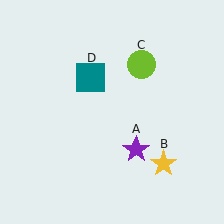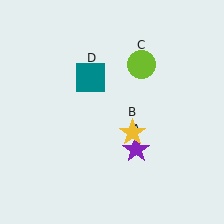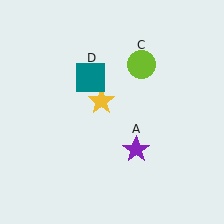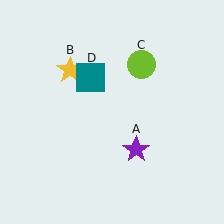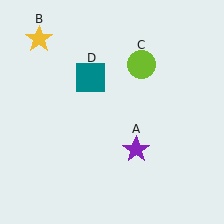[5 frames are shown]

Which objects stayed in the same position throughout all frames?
Purple star (object A) and lime circle (object C) and teal square (object D) remained stationary.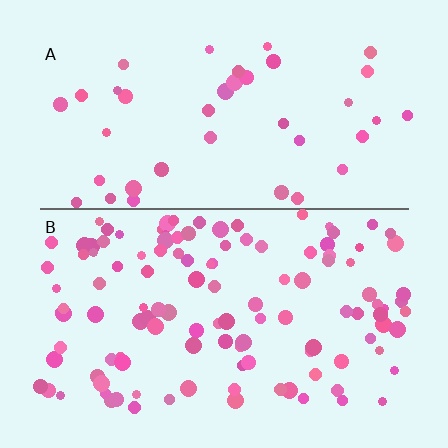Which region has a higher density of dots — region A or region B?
B (the bottom).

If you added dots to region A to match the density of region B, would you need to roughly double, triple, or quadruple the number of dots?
Approximately triple.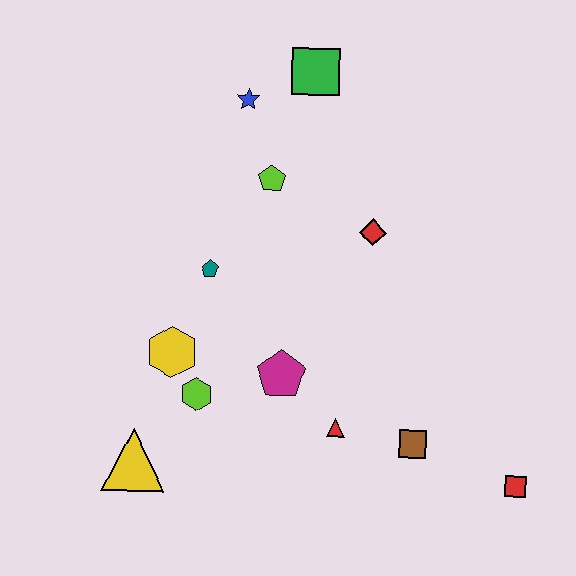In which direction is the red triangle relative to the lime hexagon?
The red triangle is to the right of the lime hexagon.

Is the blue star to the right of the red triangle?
No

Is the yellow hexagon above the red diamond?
No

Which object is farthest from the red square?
The blue star is farthest from the red square.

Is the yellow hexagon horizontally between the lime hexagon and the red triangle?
No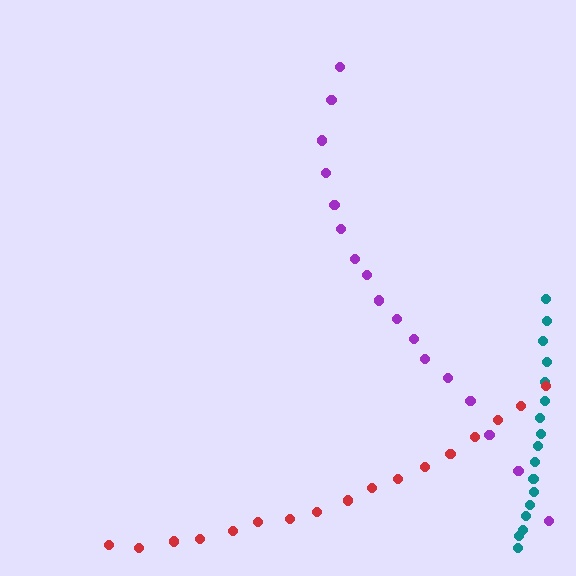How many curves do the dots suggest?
There are 3 distinct paths.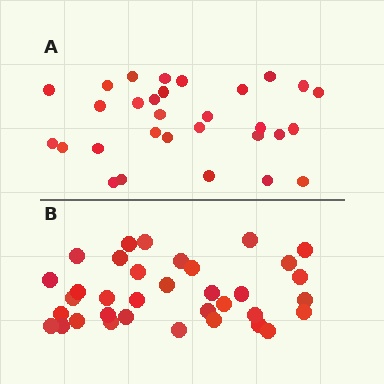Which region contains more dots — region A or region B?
Region B (the bottom region) has more dots.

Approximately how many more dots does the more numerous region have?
Region B has about 5 more dots than region A.